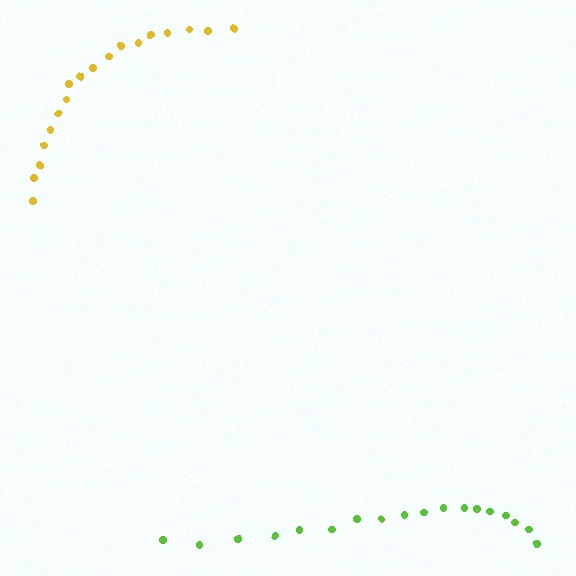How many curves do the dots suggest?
There are 2 distinct paths.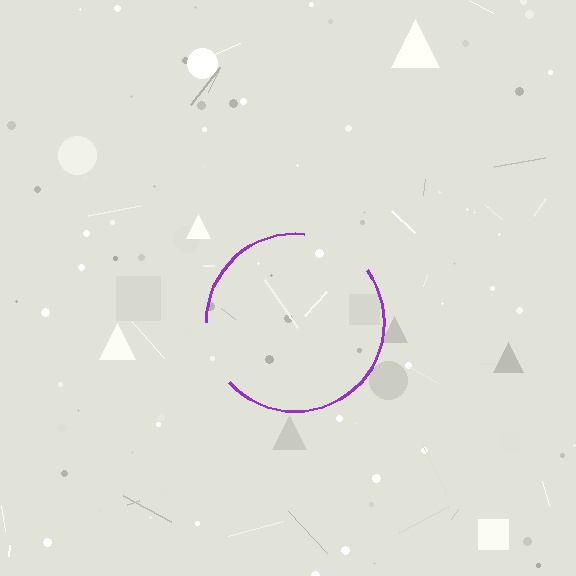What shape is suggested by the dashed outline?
The dashed outline suggests a circle.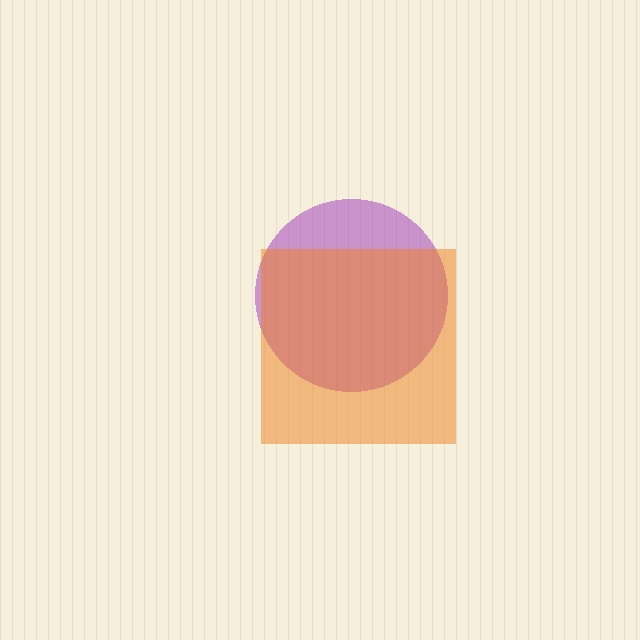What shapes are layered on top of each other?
The layered shapes are: a purple circle, an orange square.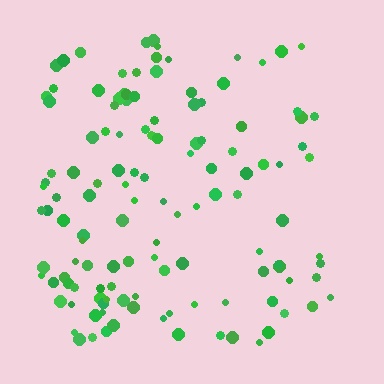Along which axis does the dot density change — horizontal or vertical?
Horizontal.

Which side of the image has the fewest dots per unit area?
The right.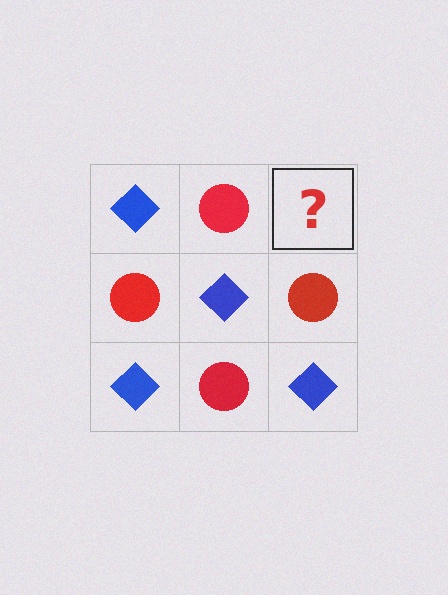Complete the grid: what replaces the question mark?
The question mark should be replaced with a blue diamond.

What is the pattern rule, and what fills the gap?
The rule is that it alternates blue diamond and red circle in a checkerboard pattern. The gap should be filled with a blue diamond.